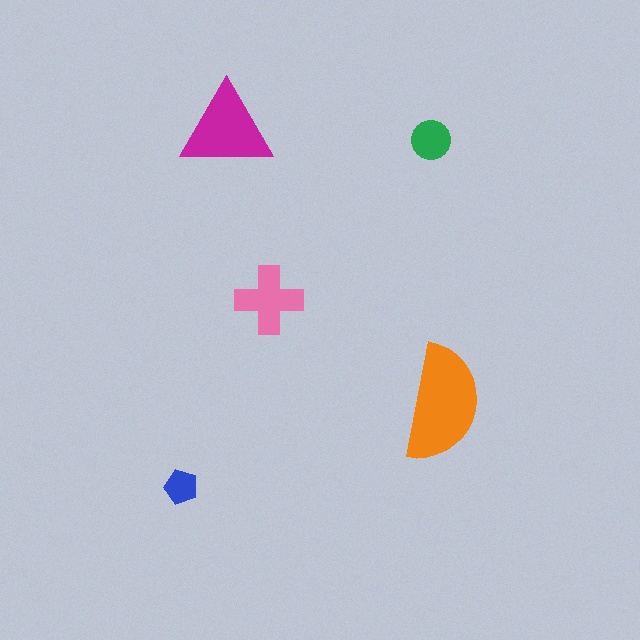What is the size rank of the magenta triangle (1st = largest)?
2nd.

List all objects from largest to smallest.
The orange semicircle, the magenta triangle, the pink cross, the green circle, the blue pentagon.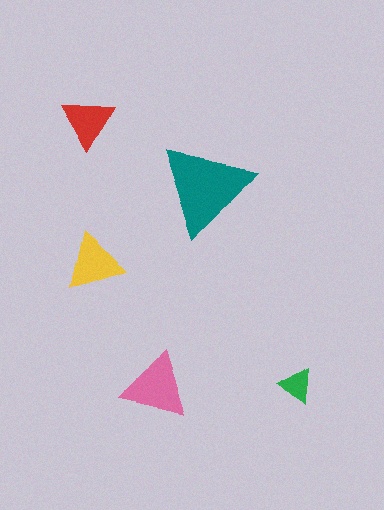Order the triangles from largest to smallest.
the teal one, the pink one, the yellow one, the red one, the green one.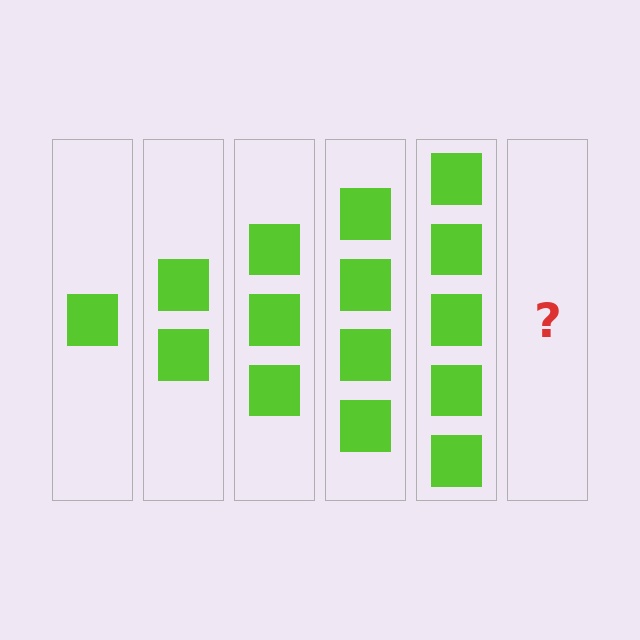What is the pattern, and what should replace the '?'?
The pattern is that each step adds one more square. The '?' should be 6 squares.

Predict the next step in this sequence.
The next step is 6 squares.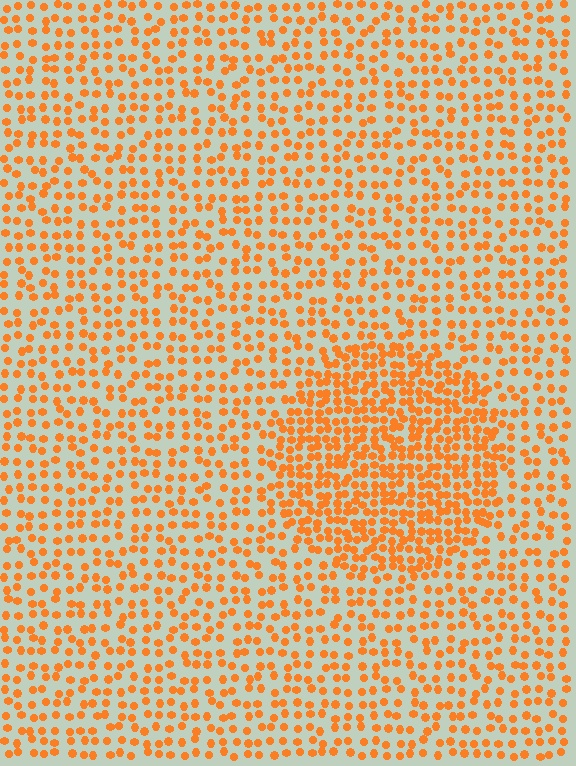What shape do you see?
I see a circle.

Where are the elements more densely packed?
The elements are more densely packed inside the circle boundary.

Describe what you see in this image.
The image contains small orange elements arranged at two different densities. A circle-shaped region is visible where the elements are more densely packed than the surrounding area.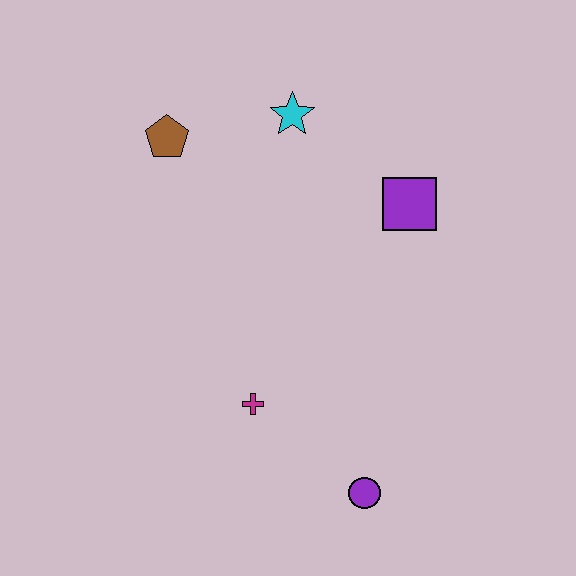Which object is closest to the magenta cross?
The purple circle is closest to the magenta cross.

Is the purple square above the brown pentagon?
No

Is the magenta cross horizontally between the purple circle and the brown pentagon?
Yes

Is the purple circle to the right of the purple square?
No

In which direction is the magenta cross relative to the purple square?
The magenta cross is below the purple square.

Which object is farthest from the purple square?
The purple circle is farthest from the purple square.